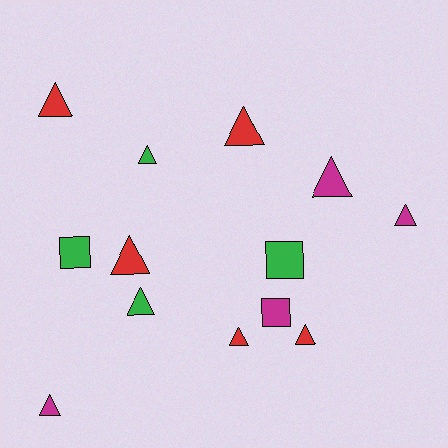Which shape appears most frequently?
Triangle, with 10 objects.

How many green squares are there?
There are 2 green squares.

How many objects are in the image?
There are 13 objects.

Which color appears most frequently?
Red, with 5 objects.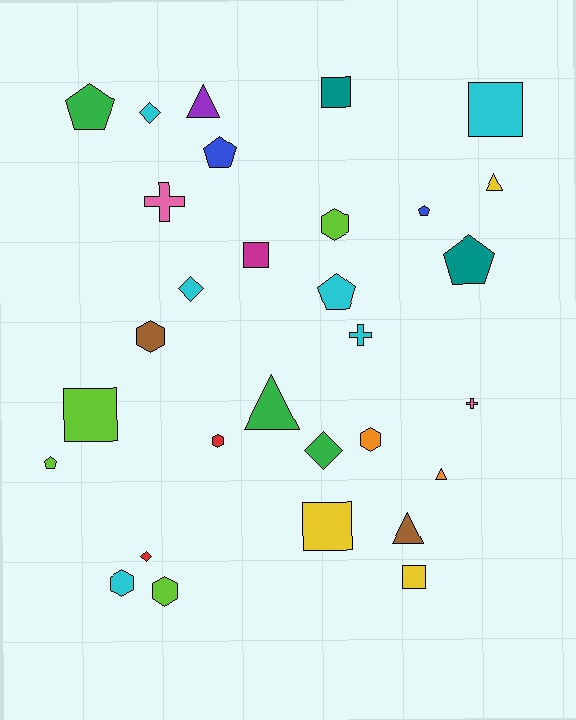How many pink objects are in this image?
There are 2 pink objects.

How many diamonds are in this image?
There are 4 diamonds.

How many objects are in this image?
There are 30 objects.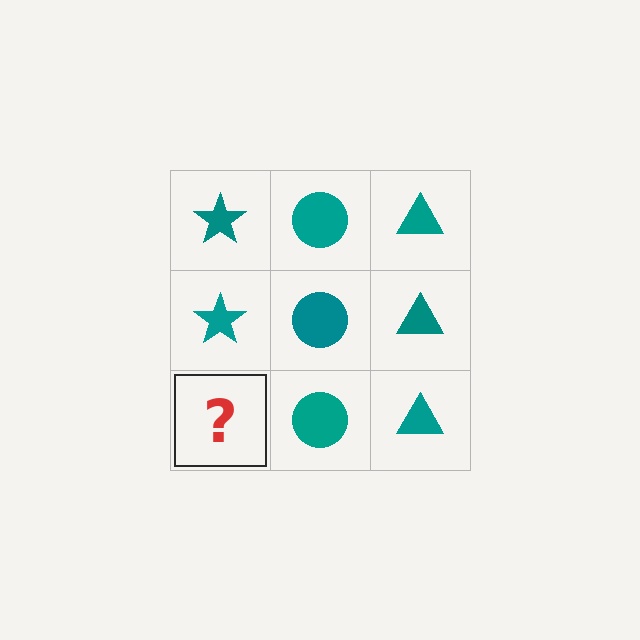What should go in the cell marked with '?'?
The missing cell should contain a teal star.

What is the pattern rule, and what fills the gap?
The rule is that each column has a consistent shape. The gap should be filled with a teal star.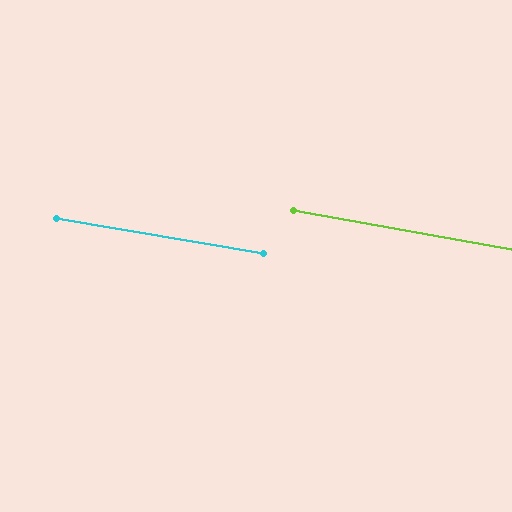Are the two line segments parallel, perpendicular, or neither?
Parallel — their directions differ by only 0.4°.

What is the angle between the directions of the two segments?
Approximately 0 degrees.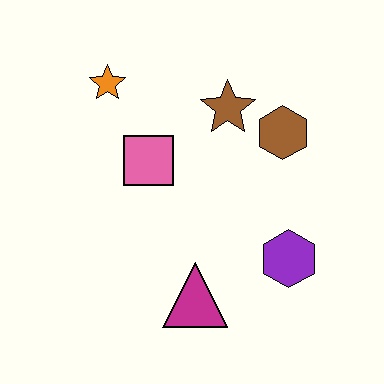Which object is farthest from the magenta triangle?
The orange star is farthest from the magenta triangle.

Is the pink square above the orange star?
No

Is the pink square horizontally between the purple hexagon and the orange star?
Yes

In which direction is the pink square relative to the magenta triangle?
The pink square is above the magenta triangle.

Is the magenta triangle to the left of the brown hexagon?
Yes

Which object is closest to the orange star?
The pink square is closest to the orange star.